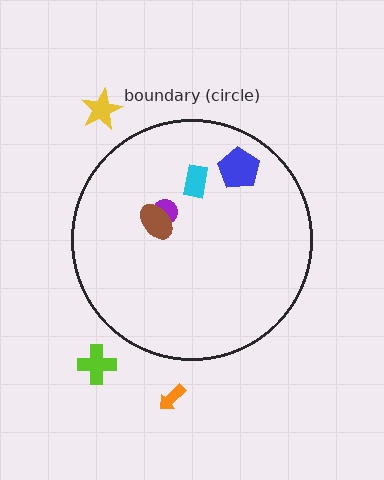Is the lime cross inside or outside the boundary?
Outside.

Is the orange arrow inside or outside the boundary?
Outside.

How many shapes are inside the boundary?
4 inside, 3 outside.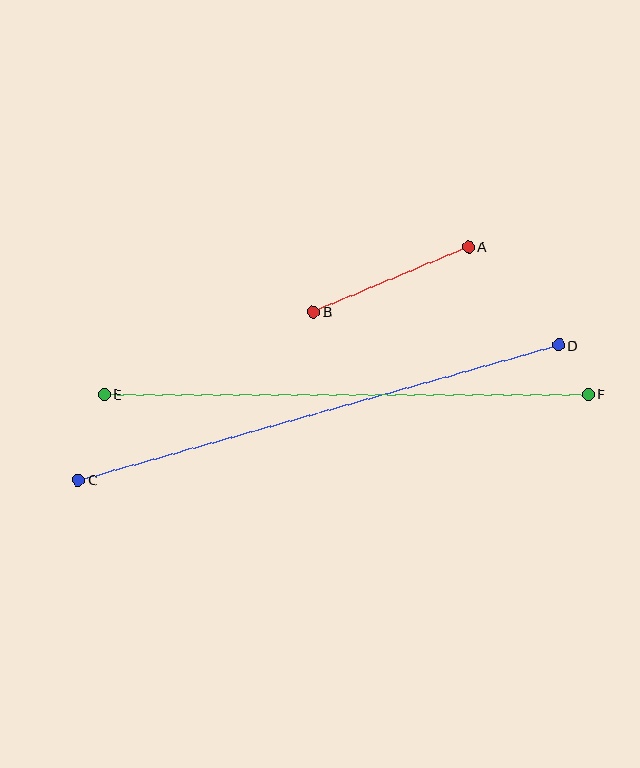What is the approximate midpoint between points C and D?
The midpoint is at approximately (318, 412) pixels.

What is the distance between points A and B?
The distance is approximately 168 pixels.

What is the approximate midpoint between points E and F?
The midpoint is at approximately (346, 394) pixels.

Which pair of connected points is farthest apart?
Points C and D are farthest apart.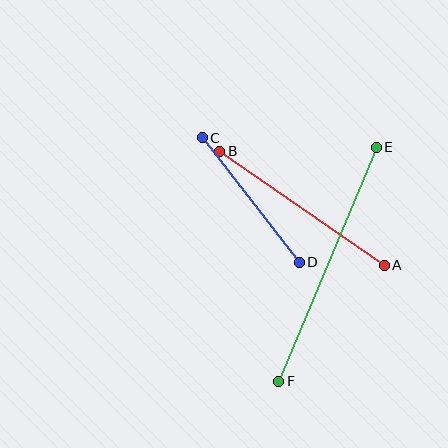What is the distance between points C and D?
The distance is approximately 158 pixels.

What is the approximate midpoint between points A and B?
The midpoint is at approximately (302, 208) pixels.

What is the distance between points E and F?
The distance is approximately 253 pixels.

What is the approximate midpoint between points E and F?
The midpoint is at approximately (328, 264) pixels.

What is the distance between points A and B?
The distance is approximately 200 pixels.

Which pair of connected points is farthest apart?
Points E and F are farthest apart.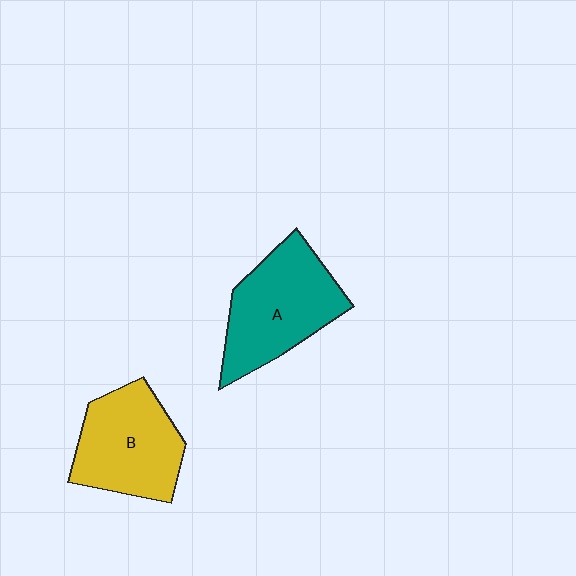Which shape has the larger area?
Shape A (teal).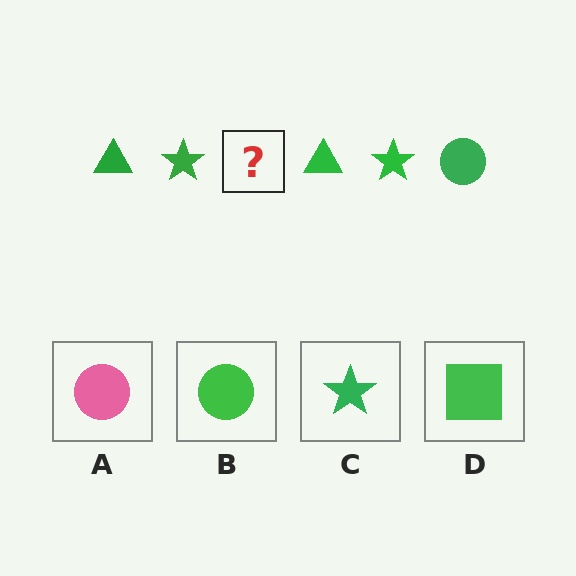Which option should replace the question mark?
Option B.